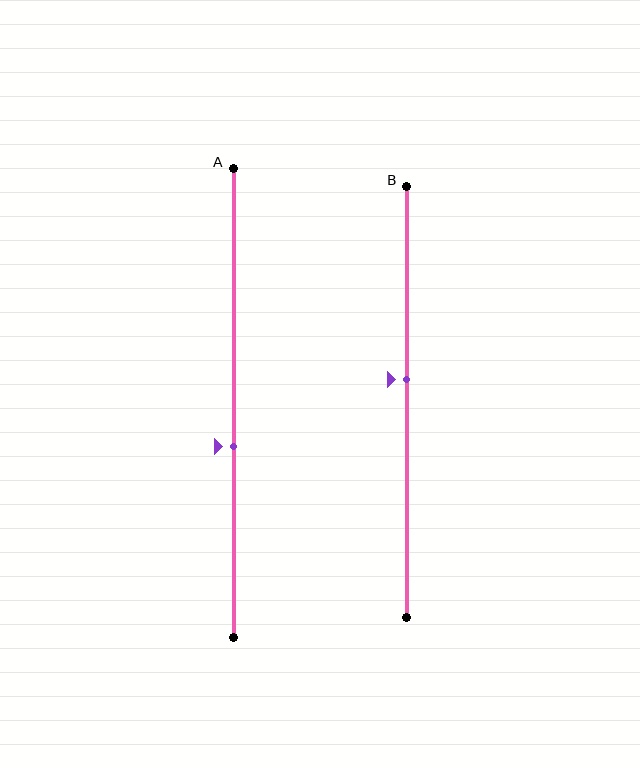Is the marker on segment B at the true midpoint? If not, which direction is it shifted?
No, the marker on segment B is shifted upward by about 5% of the segment length.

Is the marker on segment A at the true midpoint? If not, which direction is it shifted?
No, the marker on segment A is shifted downward by about 9% of the segment length.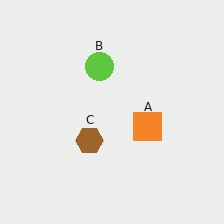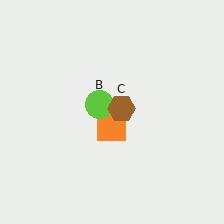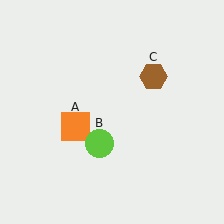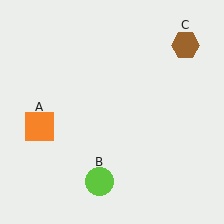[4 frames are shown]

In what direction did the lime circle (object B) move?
The lime circle (object B) moved down.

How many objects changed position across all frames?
3 objects changed position: orange square (object A), lime circle (object B), brown hexagon (object C).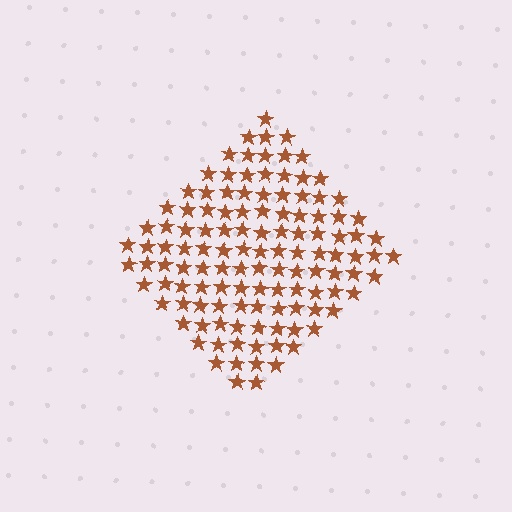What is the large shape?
The large shape is a diamond.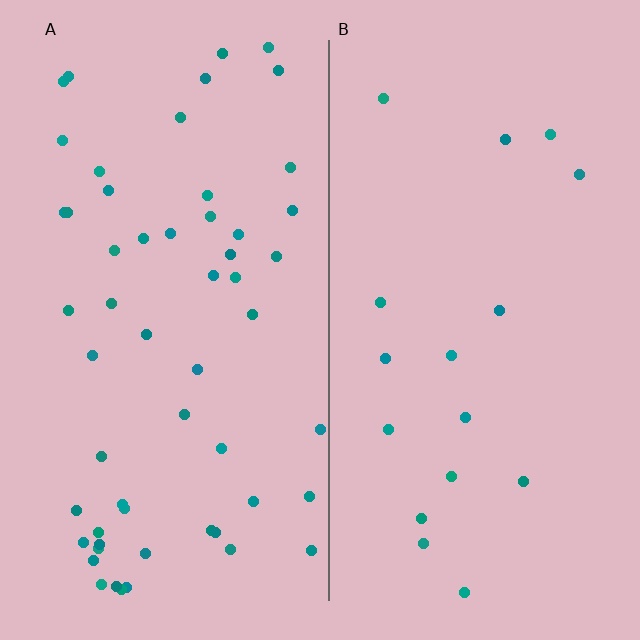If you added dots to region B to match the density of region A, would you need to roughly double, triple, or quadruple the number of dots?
Approximately triple.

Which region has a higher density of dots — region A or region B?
A (the left).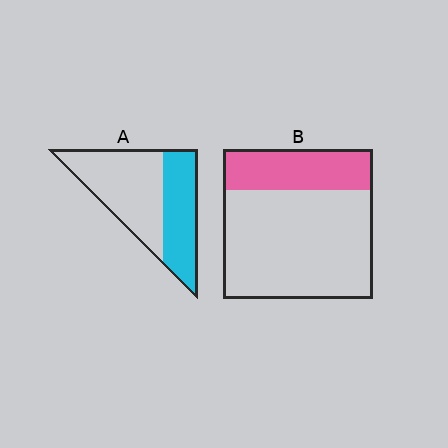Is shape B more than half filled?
No.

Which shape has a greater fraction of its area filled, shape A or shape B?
Shape A.